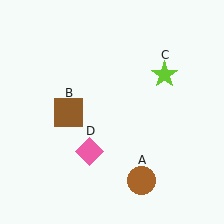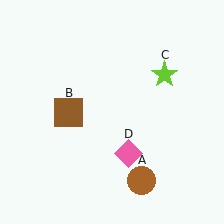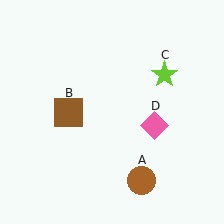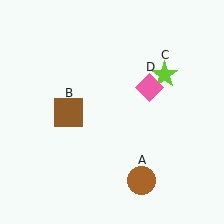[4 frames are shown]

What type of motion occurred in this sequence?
The pink diamond (object D) rotated counterclockwise around the center of the scene.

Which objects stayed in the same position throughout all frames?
Brown circle (object A) and brown square (object B) and lime star (object C) remained stationary.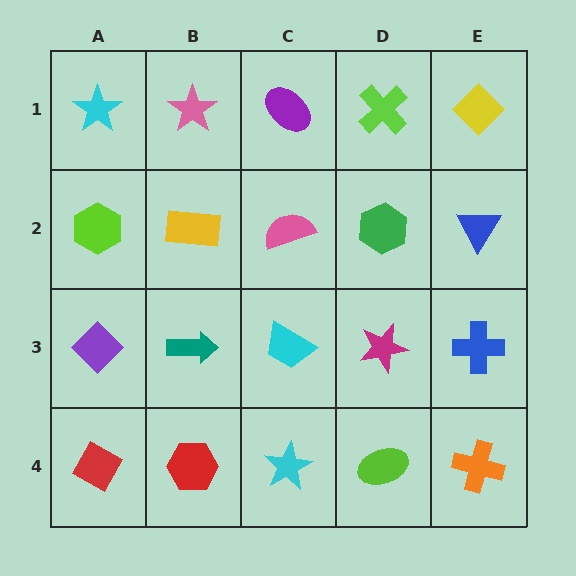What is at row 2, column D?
A green hexagon.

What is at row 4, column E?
An orange cross.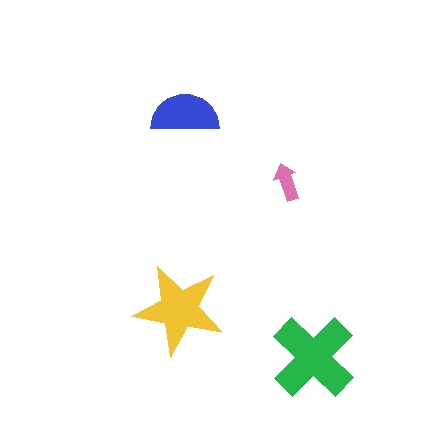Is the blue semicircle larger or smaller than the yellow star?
Smaller.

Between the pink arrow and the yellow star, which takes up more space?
The yellow star.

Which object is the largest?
The green cross.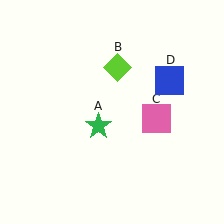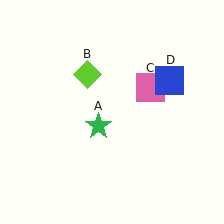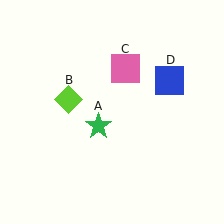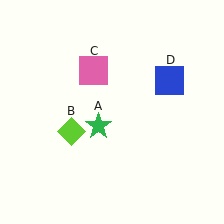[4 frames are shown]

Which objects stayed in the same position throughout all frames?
Green star (object A) and blue square (object D) remained stationary.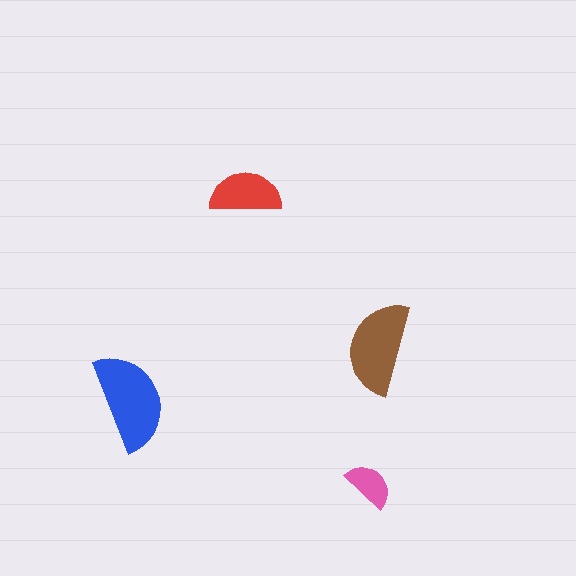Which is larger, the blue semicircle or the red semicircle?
The blue one.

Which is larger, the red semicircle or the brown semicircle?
The brown one.